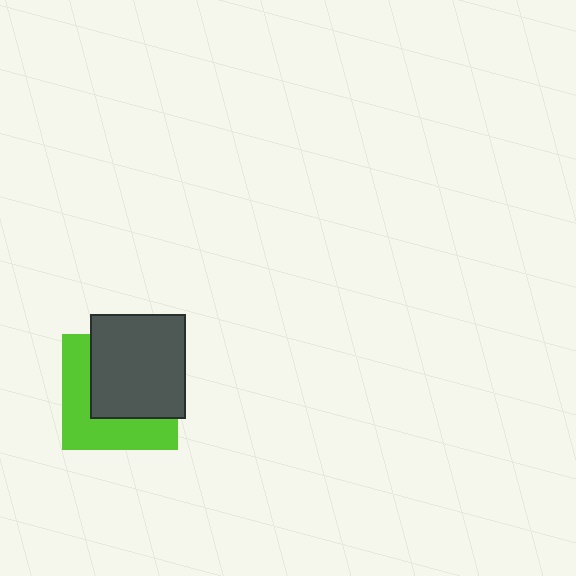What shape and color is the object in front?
The object in front is a dark gray rectangle.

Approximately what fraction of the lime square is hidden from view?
Roughly 56% of the lime square is hidden behind the dark gray rectangle.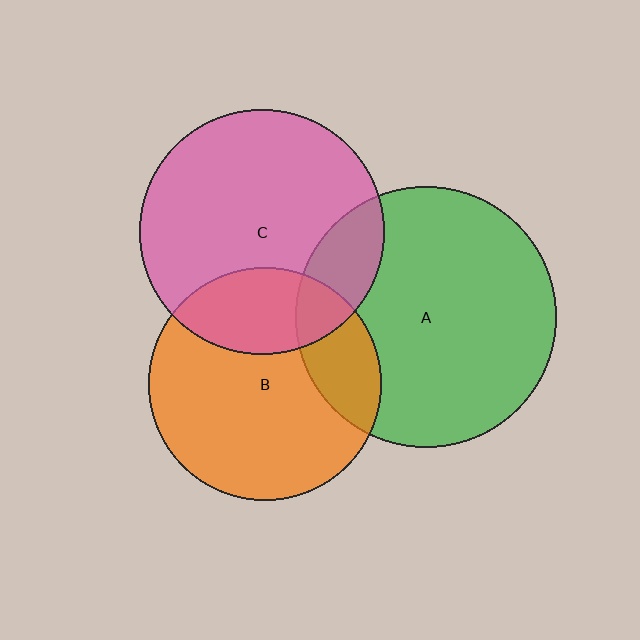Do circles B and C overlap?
Yes.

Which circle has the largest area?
Circle A (green).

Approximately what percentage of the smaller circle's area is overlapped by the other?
Approximately 25%.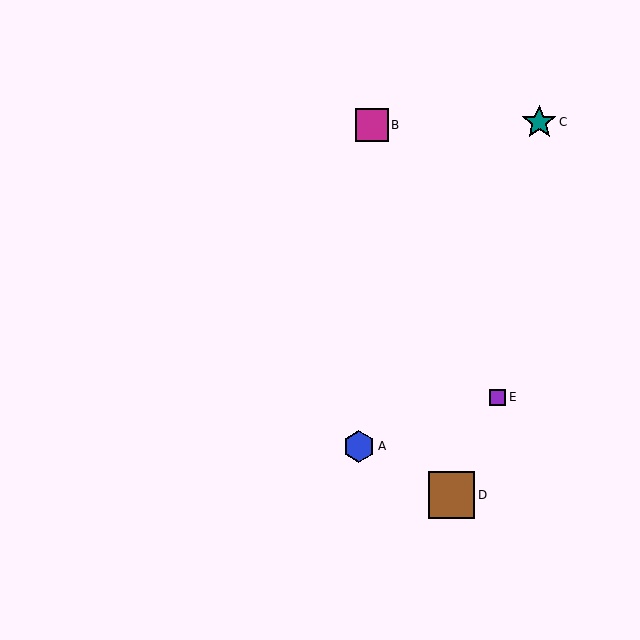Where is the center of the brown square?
The center of the brown square is at (451, 495).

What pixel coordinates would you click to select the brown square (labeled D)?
Click at (451, 495) to select the brown square D.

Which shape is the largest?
The brown square (labeled D) is the largest.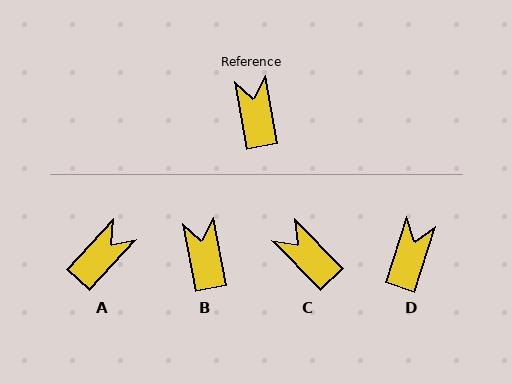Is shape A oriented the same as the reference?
No, it is off by about 54 degrees.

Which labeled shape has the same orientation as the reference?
B.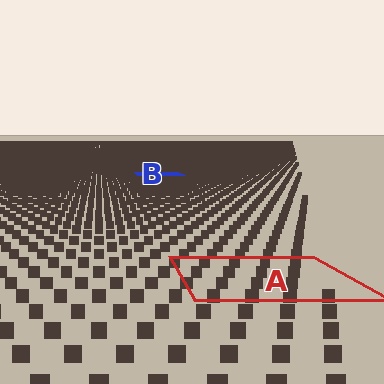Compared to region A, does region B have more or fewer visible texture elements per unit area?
Region B has more texture elements per unit area — they are packed more densely because it is farther away.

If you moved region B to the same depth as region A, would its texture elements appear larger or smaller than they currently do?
They would appear larger. At a closer depth, the same texture elements are projected at a bigger on-screen size.